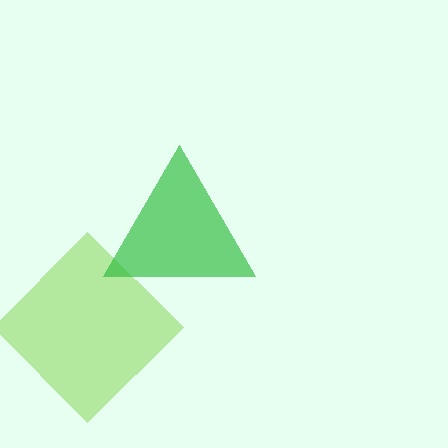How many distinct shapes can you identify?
There are 2 distinct shapes: a lime diamond, a green triangle.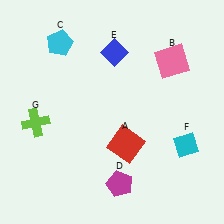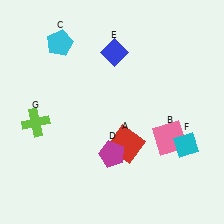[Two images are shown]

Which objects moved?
The objects that moved are: the pink square (B), the magenta pentagon (D).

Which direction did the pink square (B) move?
The pink square (B) moved down.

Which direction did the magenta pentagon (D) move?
The magenta pentagon (D) moved up.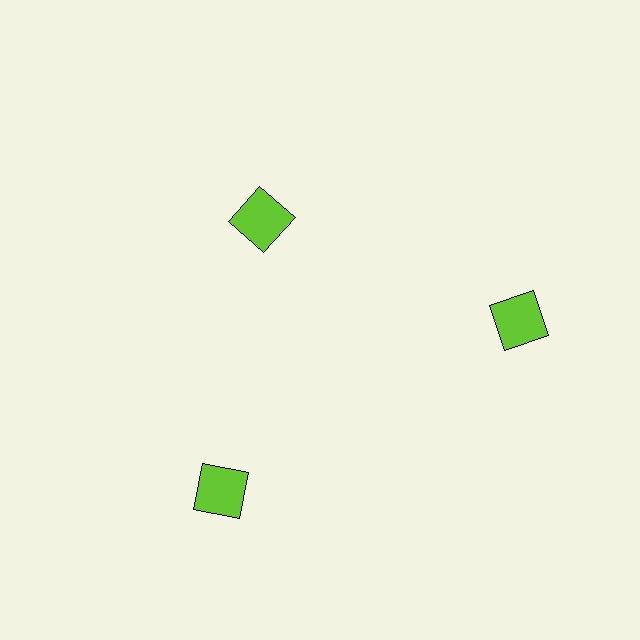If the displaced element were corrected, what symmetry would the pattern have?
It would have 3-fold rotational symmetry — the pattern would map onto itself every 120 degrees.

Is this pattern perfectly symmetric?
No. The 3 lime squares are arranged in a ring, but one element near the 11 o'clock position is pulled inward toward the center, breaking the 3-fold rotational symmetry.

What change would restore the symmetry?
The symmetry would be restored by moving it outward, back onto the ring so that all 3 squares sit at equal angles and equal distance from the center.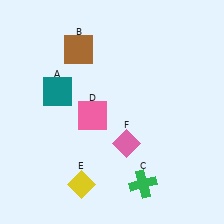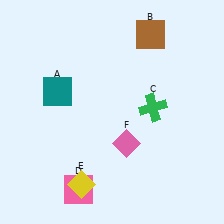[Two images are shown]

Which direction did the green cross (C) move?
The green cross (C) moved up.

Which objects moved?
The objects that moved are: the brown square (B), the green cross (C), the pink square (D).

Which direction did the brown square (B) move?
The brown square (B) moved right.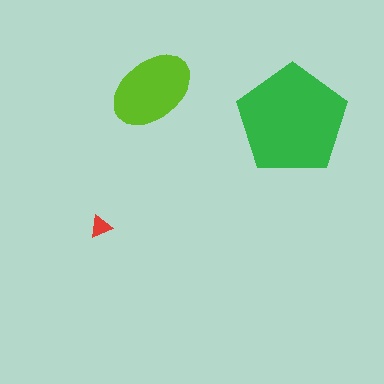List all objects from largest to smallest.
The green pentagon, the lime ellipse, the red triangle.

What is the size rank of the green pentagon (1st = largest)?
1st.